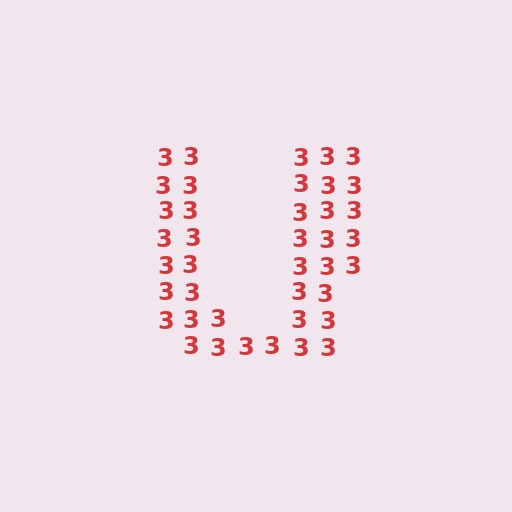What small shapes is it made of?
It is made of small digit 3's.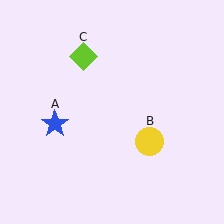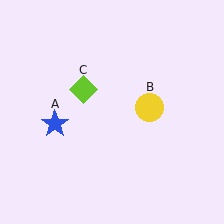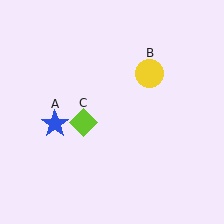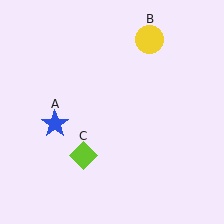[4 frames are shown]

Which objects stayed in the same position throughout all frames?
Blue star (object A) remained stationary.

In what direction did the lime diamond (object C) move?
The lime diamond (object C) moved down.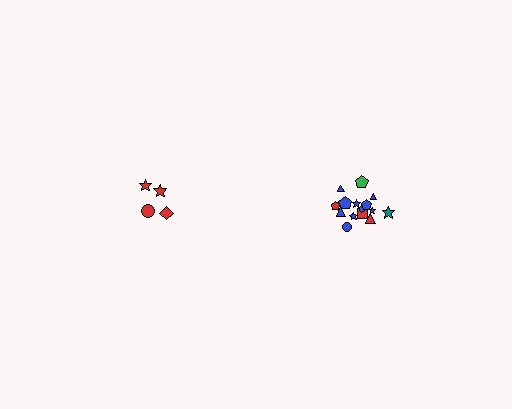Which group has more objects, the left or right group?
The right group.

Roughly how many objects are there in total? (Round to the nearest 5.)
Roughly 20 objects in total.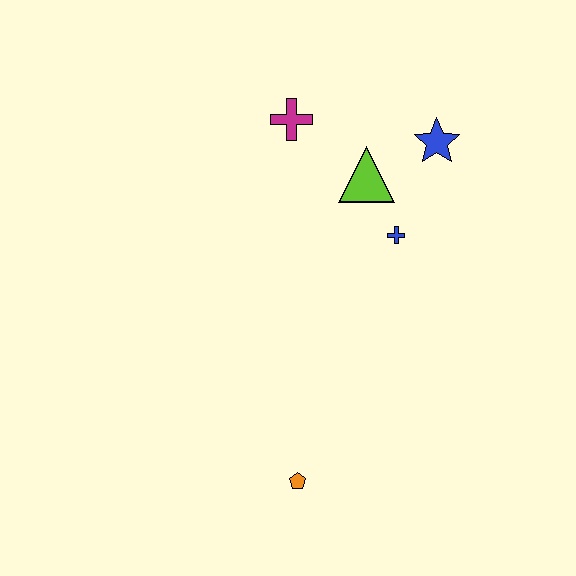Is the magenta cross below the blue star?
No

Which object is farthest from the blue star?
The orange pentagon is farthest from the blue star.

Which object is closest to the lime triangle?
The blue cross is closest to the lime triangle.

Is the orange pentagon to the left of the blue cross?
Yes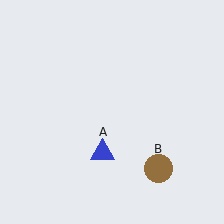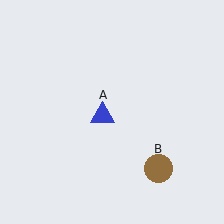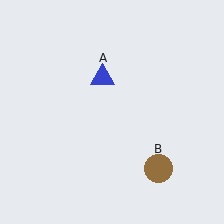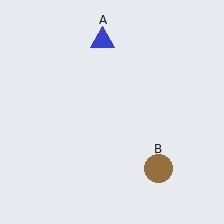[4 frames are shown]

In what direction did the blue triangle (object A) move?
The blue triangle (object A) moved up.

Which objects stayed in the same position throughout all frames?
Brown circle (object B) remained stationary.